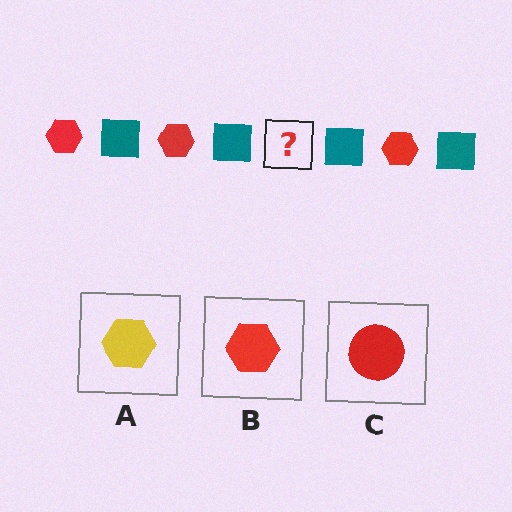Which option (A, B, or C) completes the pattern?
B.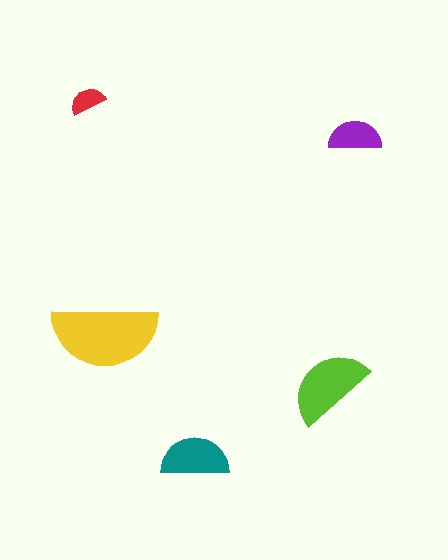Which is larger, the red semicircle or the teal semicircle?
The teal one.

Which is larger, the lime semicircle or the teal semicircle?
The lime one.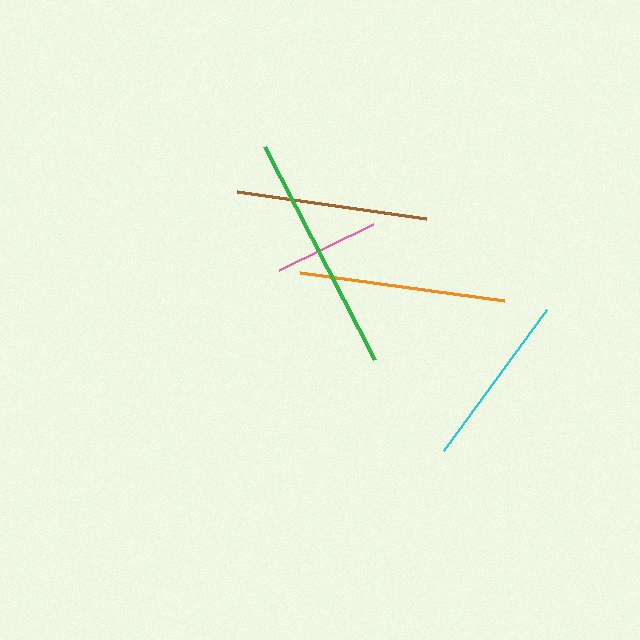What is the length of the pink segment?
The pink segment is approximately 104 pixels long.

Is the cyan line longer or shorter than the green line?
The green line is longer than the cyan line.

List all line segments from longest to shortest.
From longest to shortest: green, orange, brown, cyan, pink.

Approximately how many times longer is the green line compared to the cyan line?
The green line is approximately 1.4 times the length of the cyan line.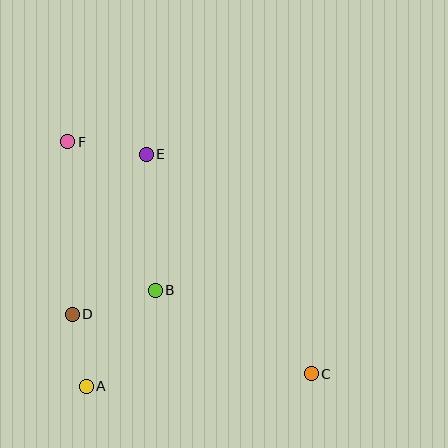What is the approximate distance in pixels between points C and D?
The distance between C and D is approximately 246 pixels.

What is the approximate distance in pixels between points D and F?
The distance between D and F is approximately 172 pixels.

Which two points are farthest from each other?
Points C and F are farthest from each other.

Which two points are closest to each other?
Points A and D are closest to each other.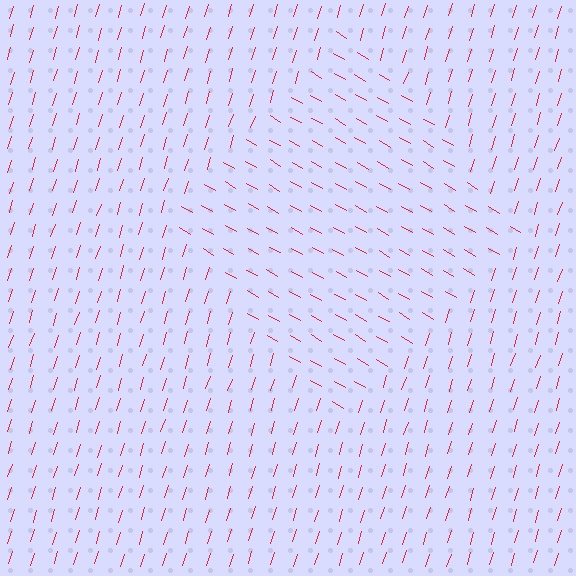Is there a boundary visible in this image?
Yes, there is a texture boundary formed by a change in line orientation.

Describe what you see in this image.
The image is filled with small red line segments. A diamond region in the image has lines oriented differently from the surrounding lines, creating a visible texture boundary.